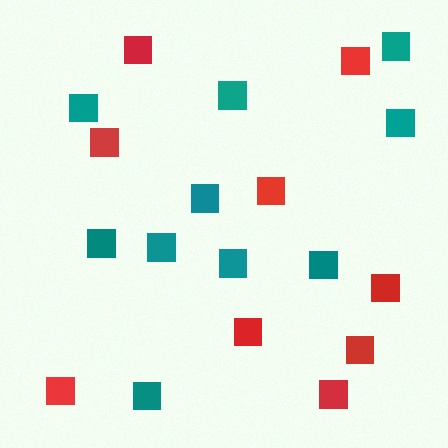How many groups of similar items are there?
There are 2 groups: one group of red squares (9) and one group of teal squares (10).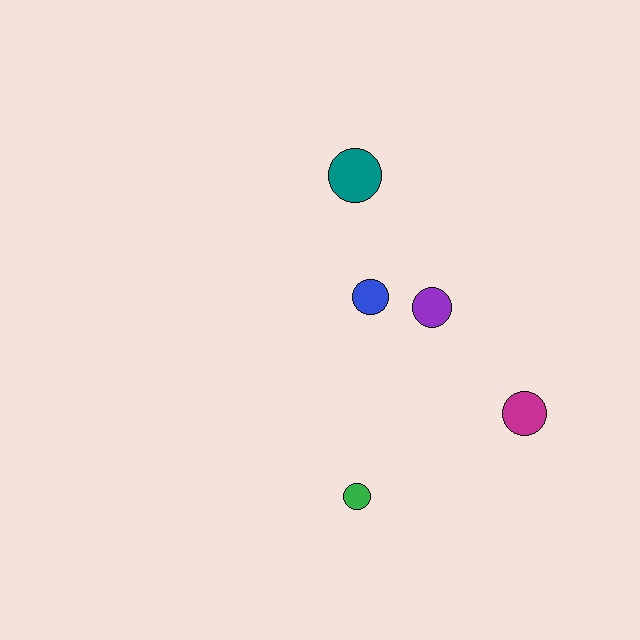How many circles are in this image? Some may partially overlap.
There are 5 circles.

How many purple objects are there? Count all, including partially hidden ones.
There is 1 purple object.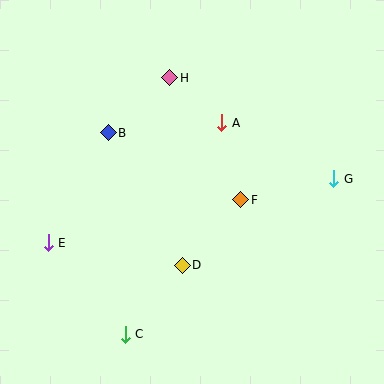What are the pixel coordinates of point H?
Point H is at (170, 78).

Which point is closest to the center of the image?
Point F at (241, 200) is closest to the center.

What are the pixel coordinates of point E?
Point E is at (48, 243).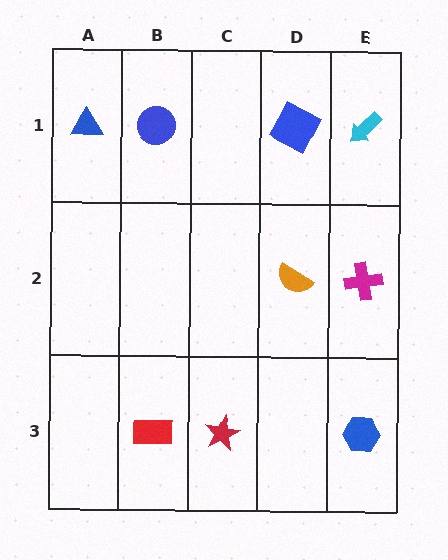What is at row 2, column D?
An orange semicircle.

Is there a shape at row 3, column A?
No, that cell is empty.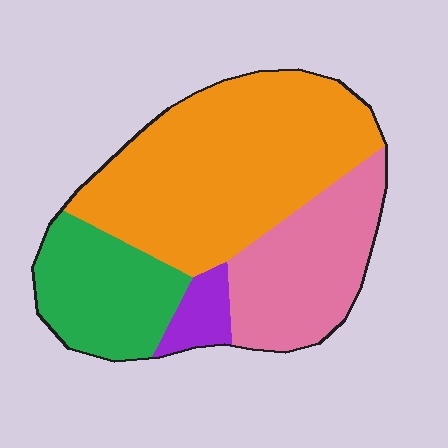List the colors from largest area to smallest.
From largest to smallest: orange, pink, green, purple.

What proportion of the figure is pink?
Pink covers about 25% of the figure.